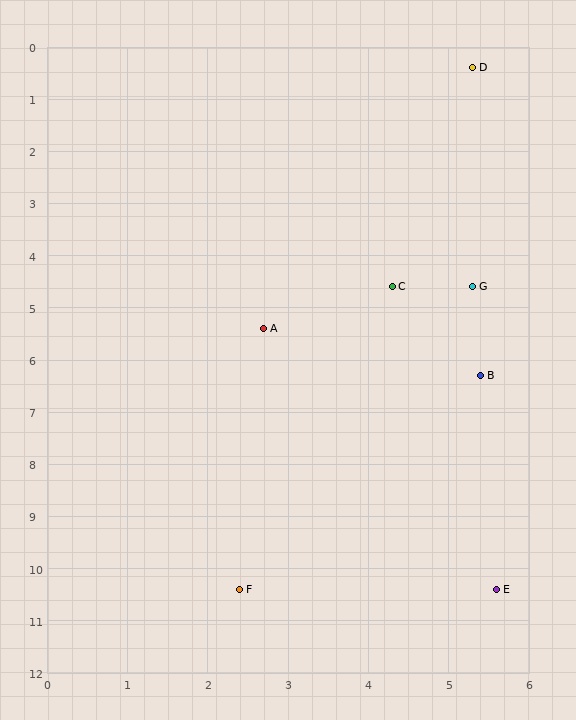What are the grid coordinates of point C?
Point C is at approximately (4.3, 4.6).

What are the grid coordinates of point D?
Point D is at approximately (5.3, 0.4).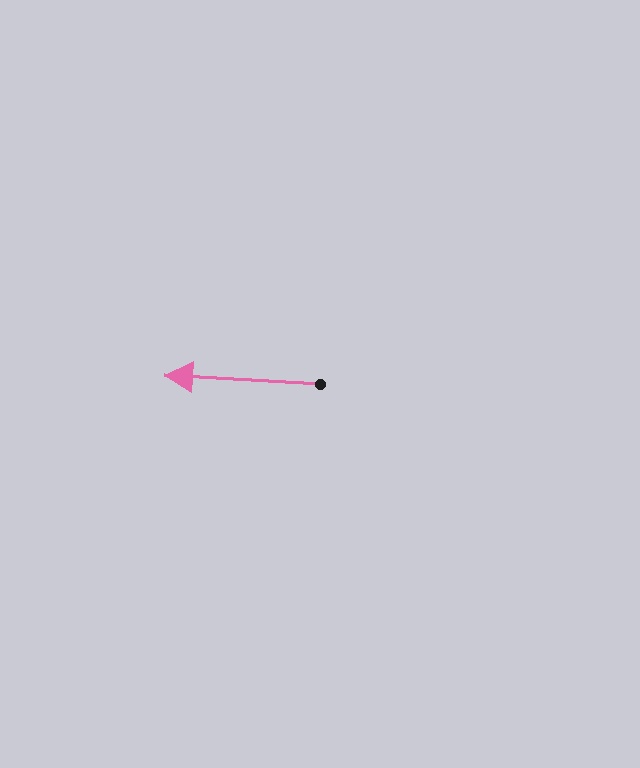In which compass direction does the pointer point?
West.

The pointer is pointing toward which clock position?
Roughly 9 o'clock.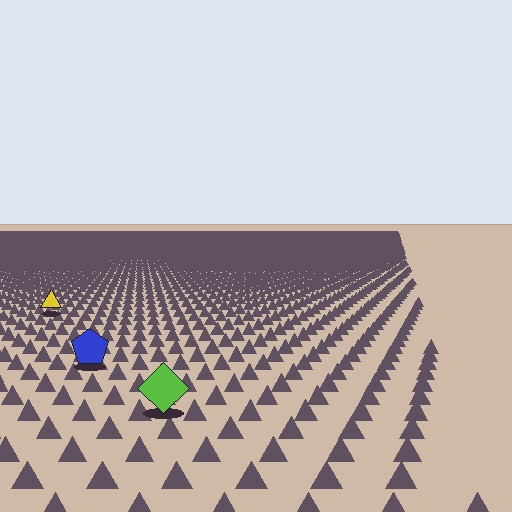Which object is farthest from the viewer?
The yellow triangle is farthest from the viewer. It appears smaller and the ground texture around it is denser.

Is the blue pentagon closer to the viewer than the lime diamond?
No. The lime diamond is closer — you can tell from the texture gradient: the ground texture is coarser near it.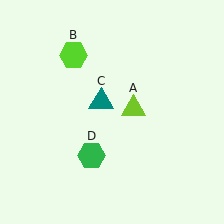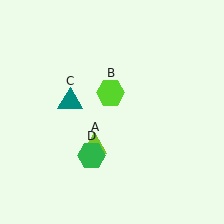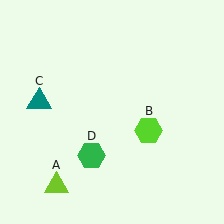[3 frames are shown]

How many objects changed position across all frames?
3 objects changed position: lime triangle (object A), lime hexagon (object B), teal triangle (object C).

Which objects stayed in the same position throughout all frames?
Green hexagon (object D) remained stationary.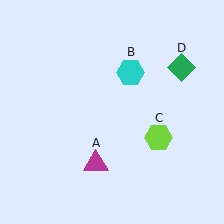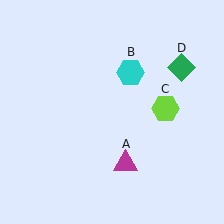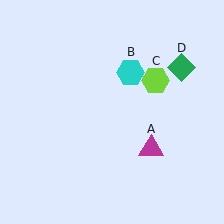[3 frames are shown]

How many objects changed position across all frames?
2 objects changed position: magenta triangle (object A), lime hexagon (object C).